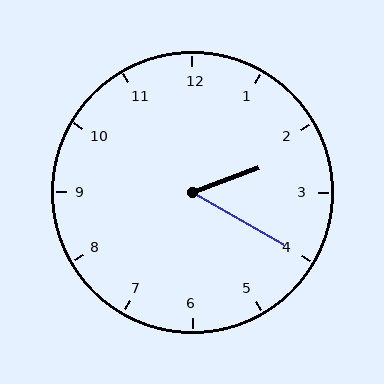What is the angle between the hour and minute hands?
Approximately 50 degrees.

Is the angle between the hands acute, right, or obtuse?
It is acute.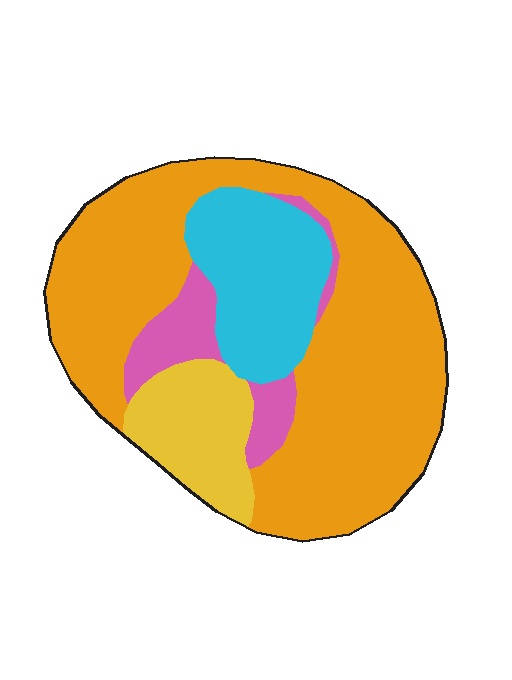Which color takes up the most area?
Orange, at roughly 60%.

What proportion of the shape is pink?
Pink takes up less than a quarter of the shape.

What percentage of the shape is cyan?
Cyan covers around 20% of the shape.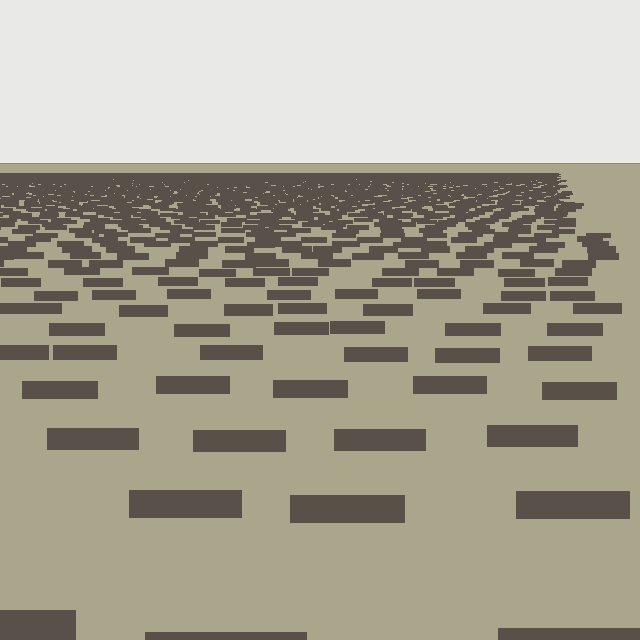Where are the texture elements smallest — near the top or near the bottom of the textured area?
Near the top.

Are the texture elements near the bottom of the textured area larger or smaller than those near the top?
Larger. Near the bottom, elements are closer to the viewer and appear at a bigger on-screen size.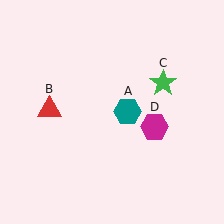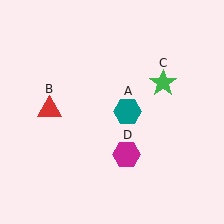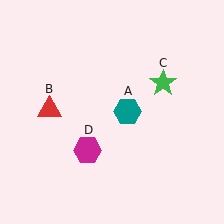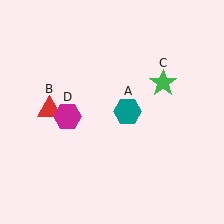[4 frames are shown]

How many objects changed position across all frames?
1 object changed position: magenta hexagon (object D).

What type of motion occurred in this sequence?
The magenta hexagon (object D) rotated clockwise around the center of the scene.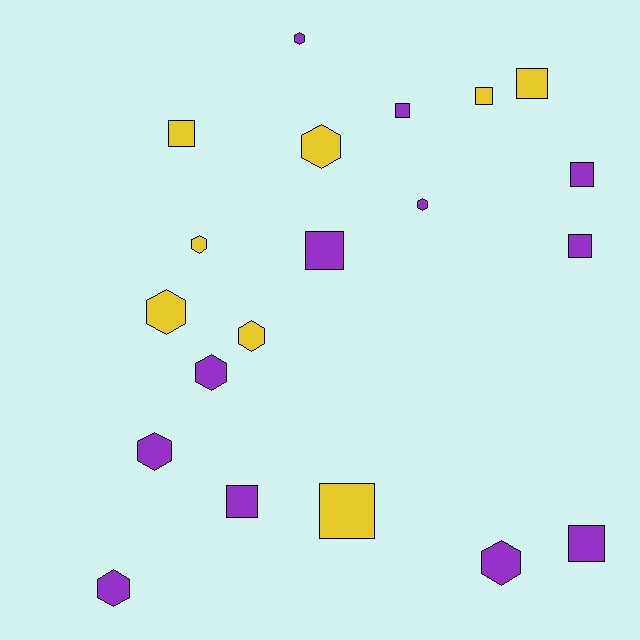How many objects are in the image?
There are 20 objects.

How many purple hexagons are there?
There are 6 purple hexagons.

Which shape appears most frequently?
Hexagon, with 10 objects.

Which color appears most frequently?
Purple, with 12 objects.